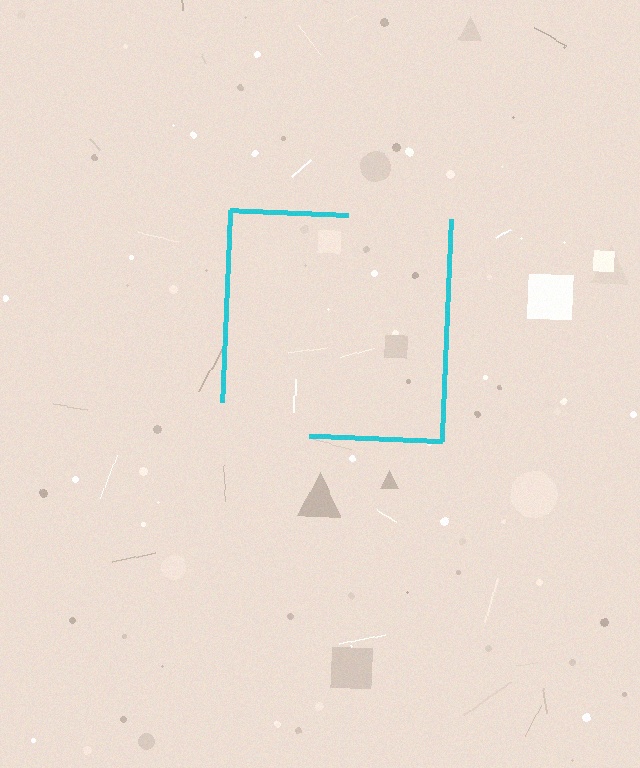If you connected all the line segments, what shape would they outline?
They would outline a square.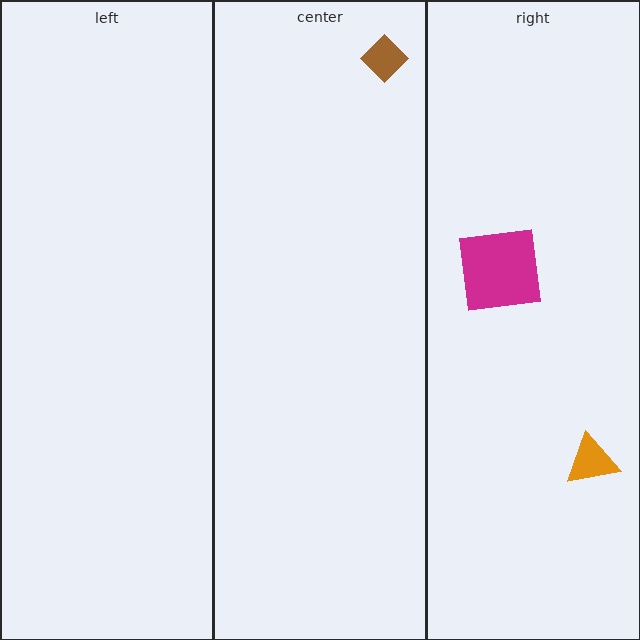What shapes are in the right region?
The magenta square, the orange triangle.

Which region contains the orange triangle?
The right region.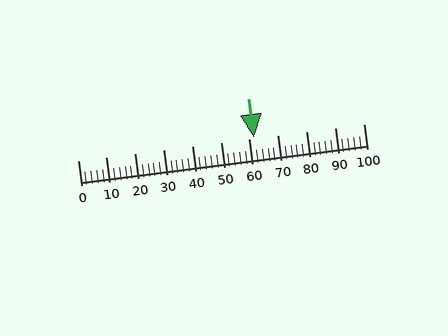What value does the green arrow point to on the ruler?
The green arrow points to approximately 62.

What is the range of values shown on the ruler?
The ruler shows values from 0 to 100.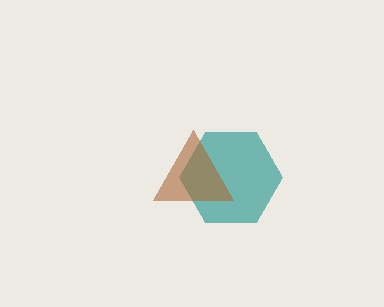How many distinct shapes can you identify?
There are 2 distinct shapes: a teal hexagon, a brown triangle.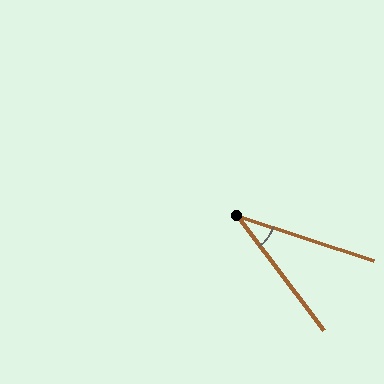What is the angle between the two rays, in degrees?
Approximately 35 degrees.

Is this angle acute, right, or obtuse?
It is acute.